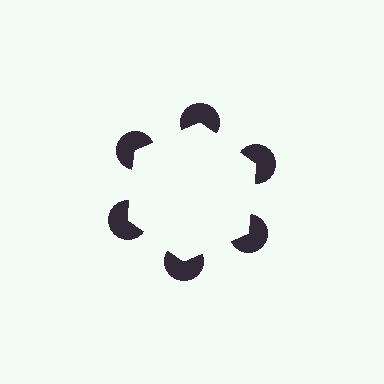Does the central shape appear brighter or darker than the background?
It typically appears slightly brighter than the background, even though no actual brightness change is drawn.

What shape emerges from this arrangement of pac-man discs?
An illusory hexagon — its edges are inferred from the aligned wedge cuts in the pac-man discs, not physically drawn.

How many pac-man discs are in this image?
There are 6 — one at each vertex of the illusory hexagon.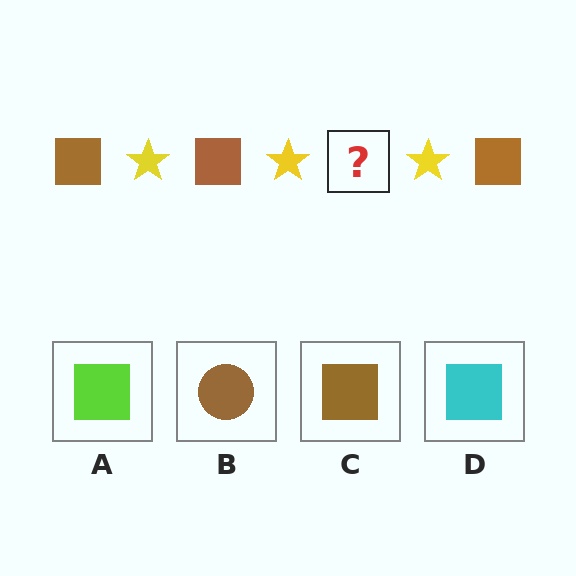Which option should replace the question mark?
Option C.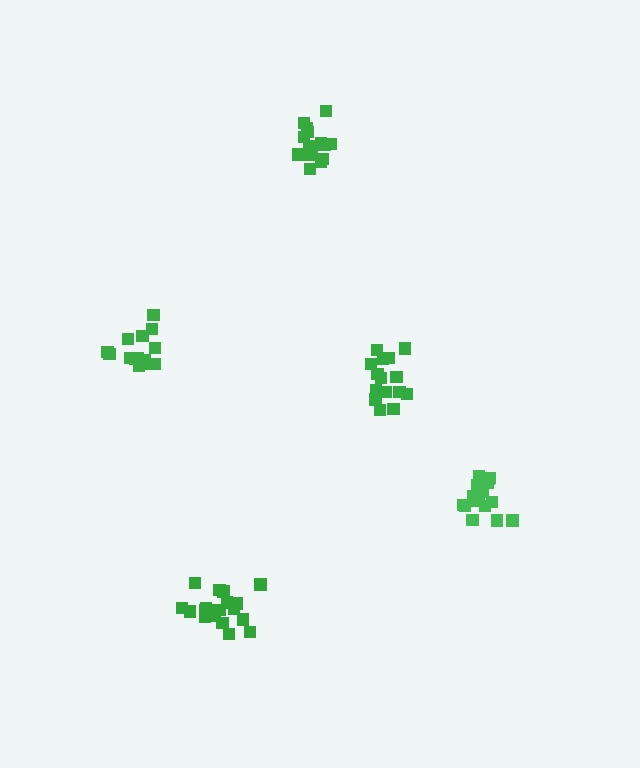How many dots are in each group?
Group 1: 19 dots, Group 2: 14 dots, Group 3: 16 dots, Group 4: 16 dots, Group 5: 15 dots (80 total).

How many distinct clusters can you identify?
There are 5 distinct clusters.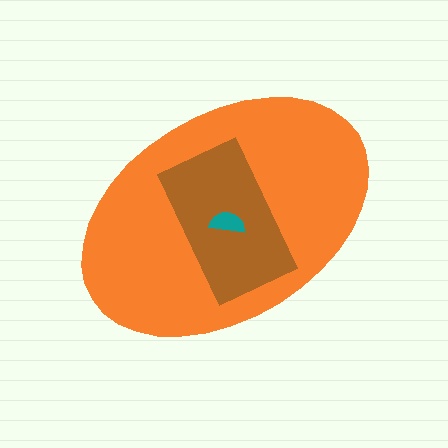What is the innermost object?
The teal semicircle.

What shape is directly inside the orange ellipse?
The brown rectangle.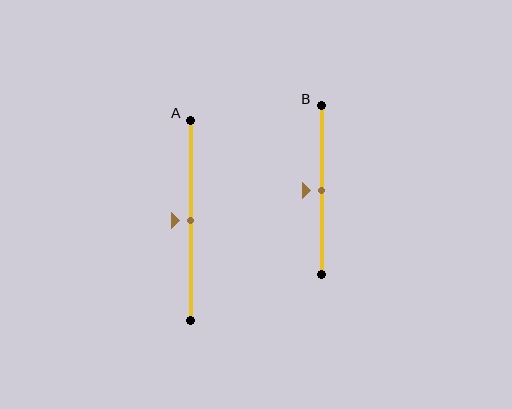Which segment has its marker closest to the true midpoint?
Segment A has its marker closest to the true midpoint.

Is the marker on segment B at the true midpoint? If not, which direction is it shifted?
Yes, the marker on segment B is at the true midpoint.